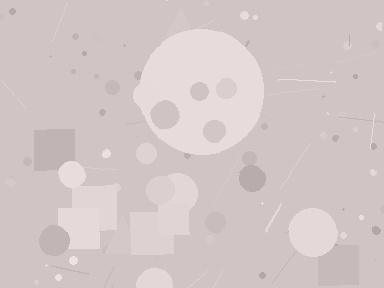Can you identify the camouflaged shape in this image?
The camouflaged shape is a circle.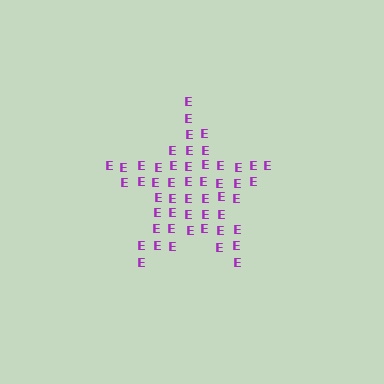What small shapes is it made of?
It is made of small letter E's.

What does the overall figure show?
The overall figure shows a star.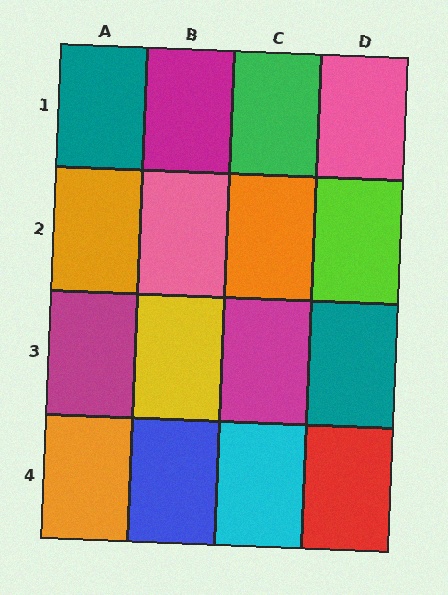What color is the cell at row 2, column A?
Orange.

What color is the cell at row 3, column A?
Magenta.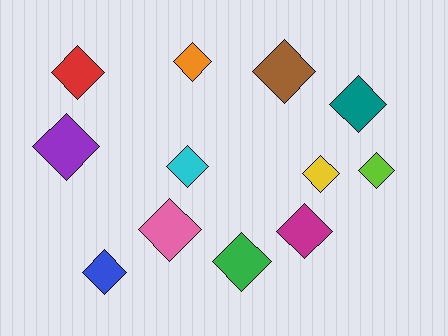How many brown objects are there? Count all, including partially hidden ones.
There is 1 brown object.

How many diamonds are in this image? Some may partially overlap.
There are 12 diamonds.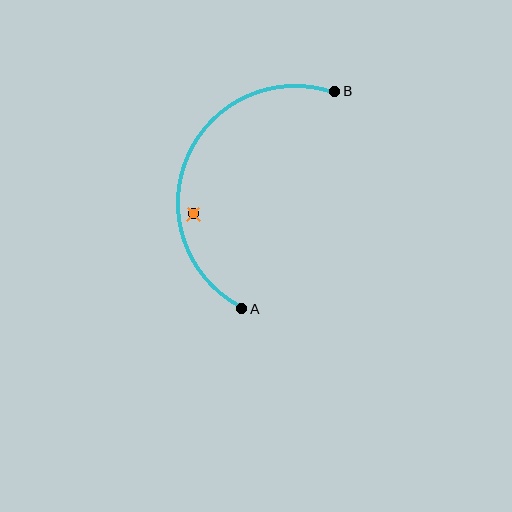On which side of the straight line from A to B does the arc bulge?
The arc bulges to the left of the straight line connecting A and B.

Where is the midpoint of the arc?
The arc midpoint is the point on the curve farthest from the straight line joining A and B. It sits to the left of that line.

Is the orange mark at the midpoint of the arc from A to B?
No — the orange mark does not lie on the arc at all. It sits slightly inside the curve.